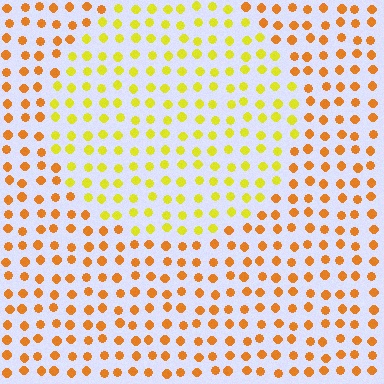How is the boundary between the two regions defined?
The boundary is defined purely by a slight shift in hue (about 34 degrees). Spacing, size, and orientation are identical on both sides.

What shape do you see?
I see a circle.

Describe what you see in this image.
The image is filled with small orange elements in a uniform arrangement. A circle-shaped region is visible where the elements are tinted to a slightly different hue, forming a subtle color boundary.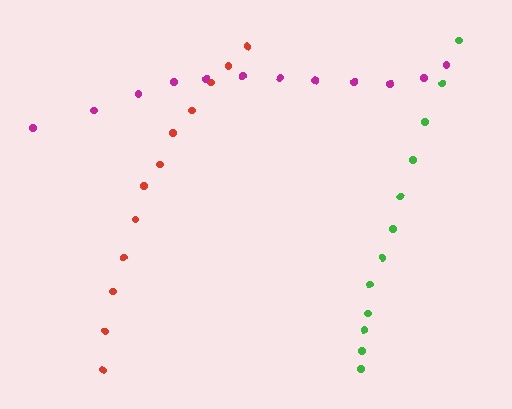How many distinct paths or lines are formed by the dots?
There are 3 distinct paths.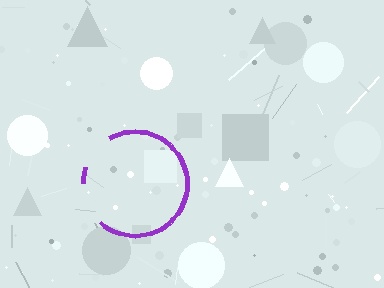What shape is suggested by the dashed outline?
The dashed outline suggests a circle.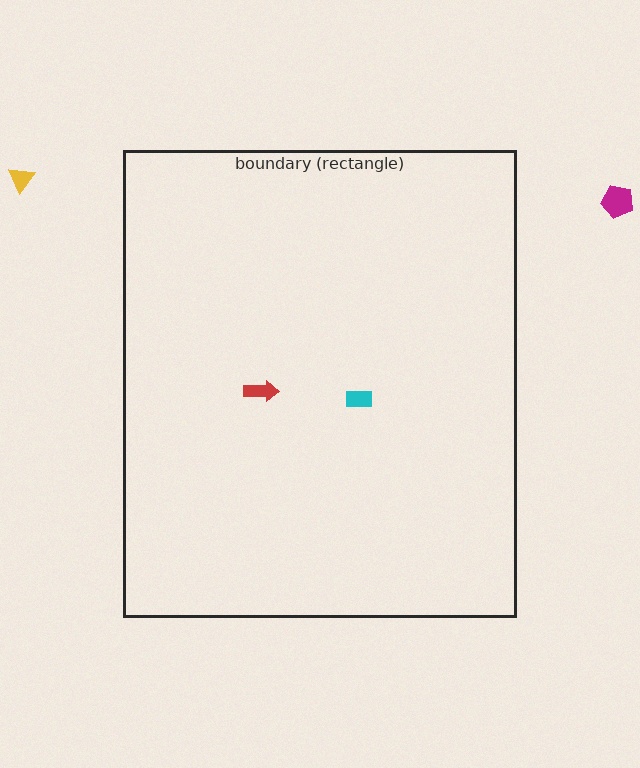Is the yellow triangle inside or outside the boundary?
Outside.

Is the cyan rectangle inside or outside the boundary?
Inside.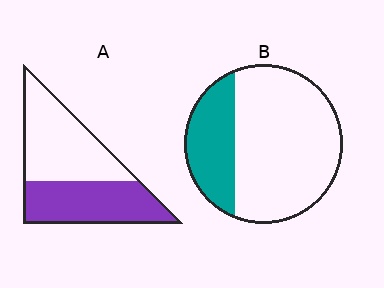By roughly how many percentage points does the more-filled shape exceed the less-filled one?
By roughly 20 percentage points (A over B).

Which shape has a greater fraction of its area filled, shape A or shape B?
Shape A.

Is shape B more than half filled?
No.